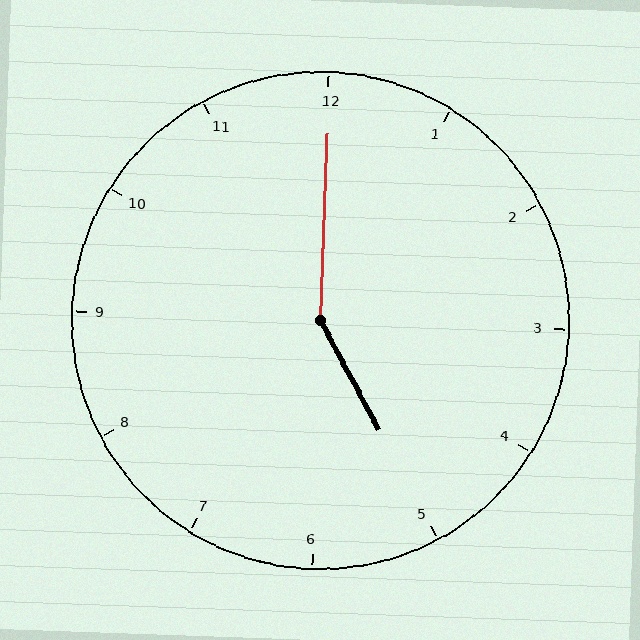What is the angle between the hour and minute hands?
Approximately 150 degrees.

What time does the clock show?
5:00.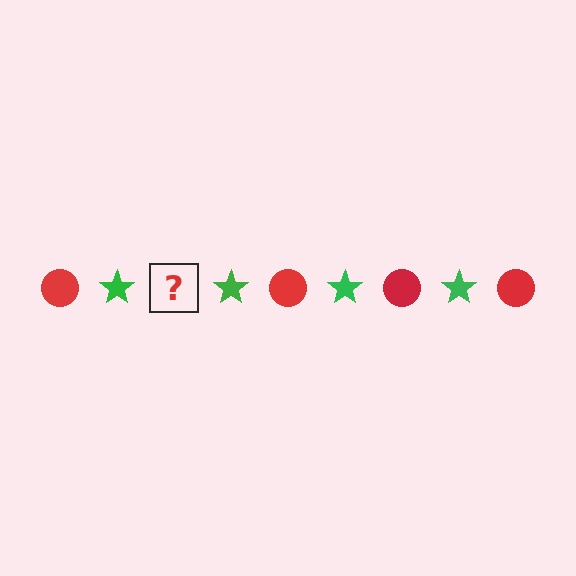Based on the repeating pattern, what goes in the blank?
The blank should be a red circle.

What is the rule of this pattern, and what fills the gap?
The rule is that the pattern alternates between red circle and green star. The gap should be filled with a red circle.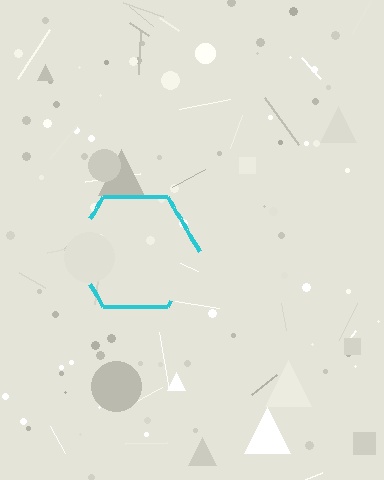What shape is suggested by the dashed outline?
The dashed outline suggests a hexagon.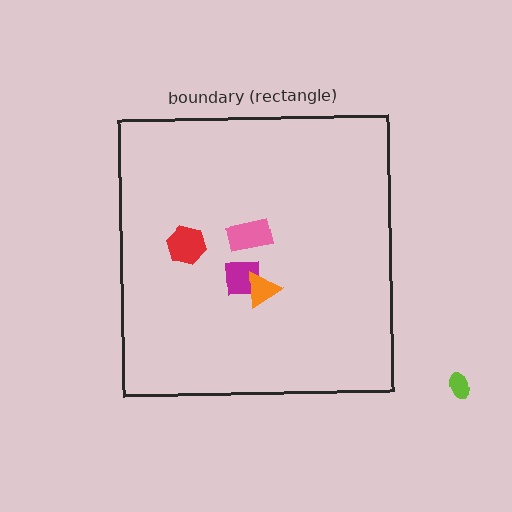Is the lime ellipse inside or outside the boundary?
Outside.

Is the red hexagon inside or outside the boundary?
Inside.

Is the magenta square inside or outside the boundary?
Inside.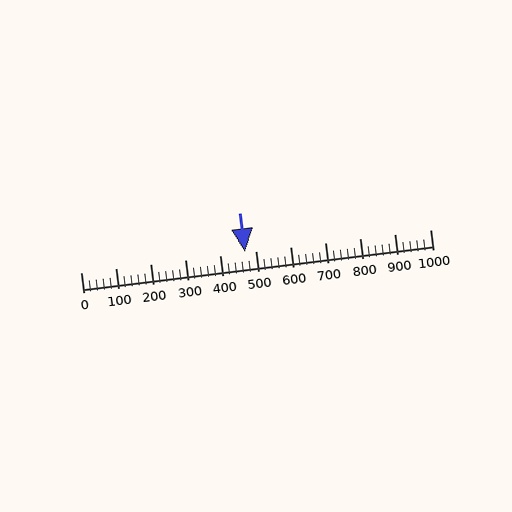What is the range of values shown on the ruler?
The ruler shows values from 0 to 1000.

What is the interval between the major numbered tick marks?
The major tick marks are spaced 100 units apart.